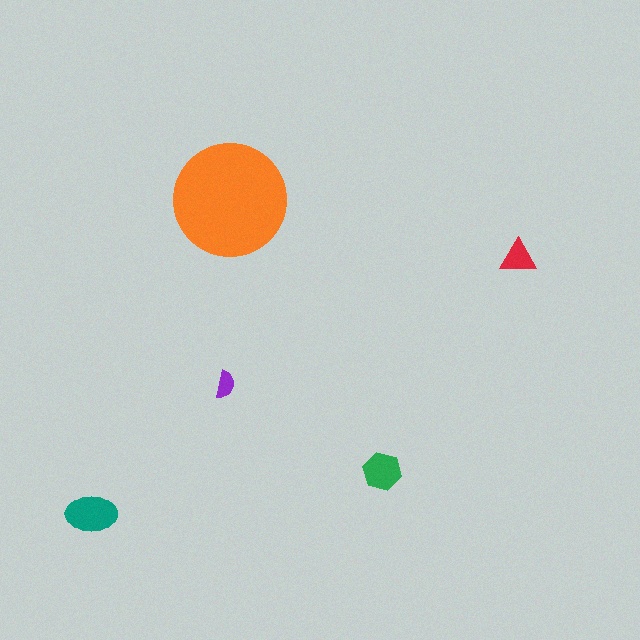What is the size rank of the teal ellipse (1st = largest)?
2nd.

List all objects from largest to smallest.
The orange circle, the teal ellipse, the green hexagon, the red triangle, the purple semicircle.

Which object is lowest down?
The teal ellipse is bottommost.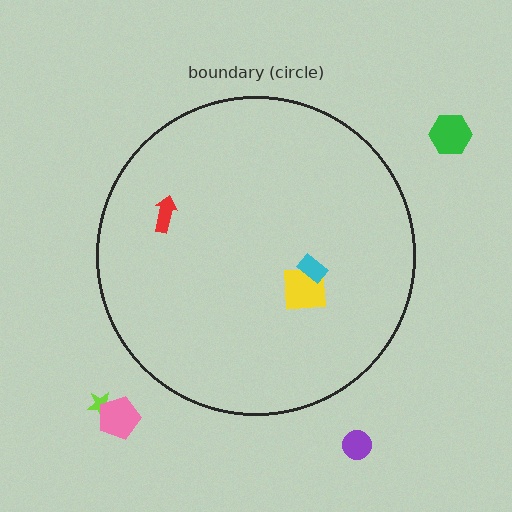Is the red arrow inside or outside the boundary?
Inside.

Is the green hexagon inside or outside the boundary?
Outside.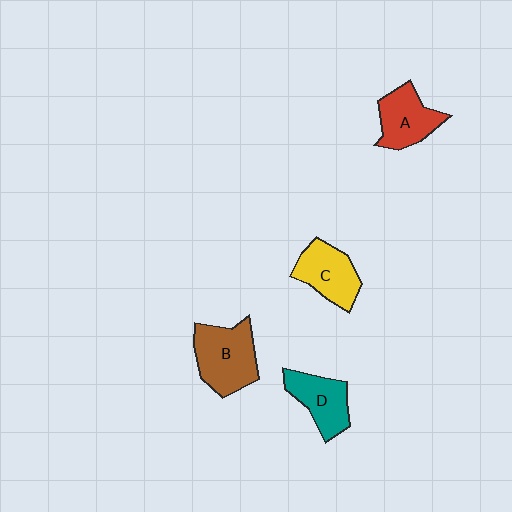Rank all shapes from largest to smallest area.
From largest to smallest: B (brown), C (yellow), A (red), D (teal).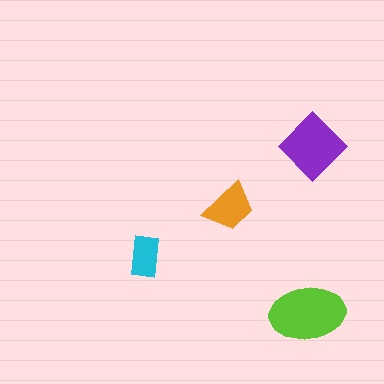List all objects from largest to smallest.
The lime ellipse, the purple diamond, the orange trapezoid, the cyan rectangle.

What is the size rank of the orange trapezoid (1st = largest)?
3rd.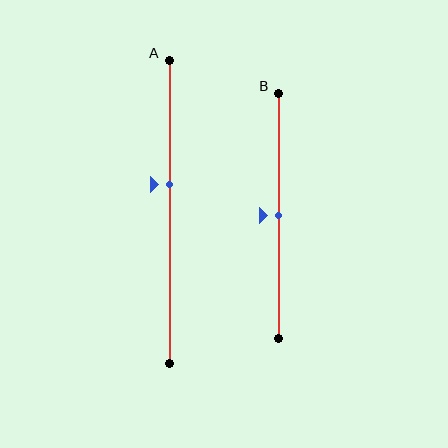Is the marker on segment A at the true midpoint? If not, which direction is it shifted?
No, the marker on segment A is shifted upward by about 9% of the segment length.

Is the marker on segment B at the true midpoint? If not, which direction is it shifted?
Yes, the marker on segment B is at the true midpoint.